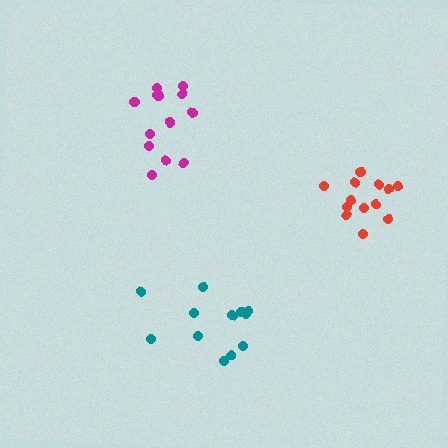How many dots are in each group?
Group 1: 14 dots, Group 2: 13 dots, Group 3: 12 dots (39 total).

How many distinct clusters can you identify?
There are 3 distinct clusters.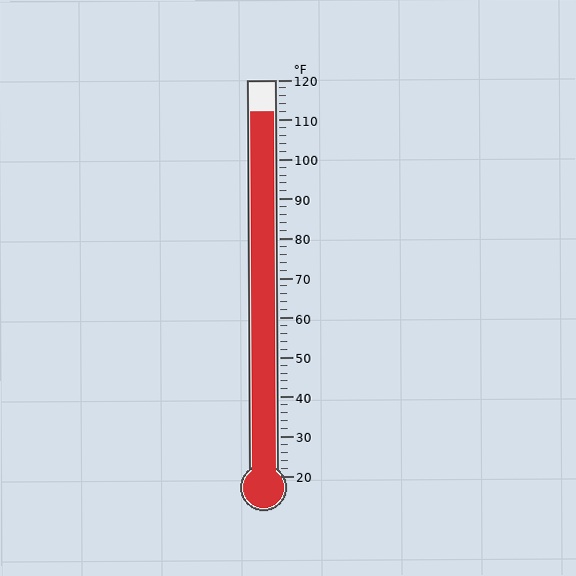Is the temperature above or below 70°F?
The temperature is above 70°F.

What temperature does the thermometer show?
The thermometer shows approximately 112°F.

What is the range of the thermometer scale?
The thermometer scale ranges from 20°F to 120°F.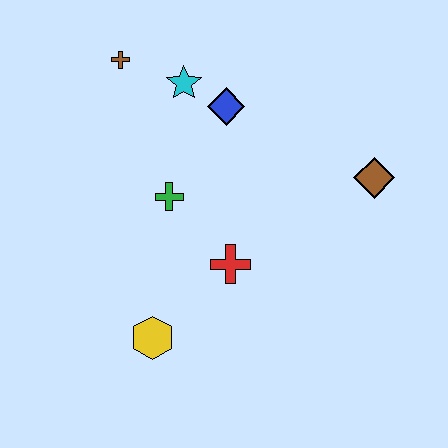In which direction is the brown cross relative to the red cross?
The brown cross is above the red cross.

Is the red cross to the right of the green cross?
Yes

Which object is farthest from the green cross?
The brown diamond is farthest from the green cross.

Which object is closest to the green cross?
The red cross is closest to the green cross.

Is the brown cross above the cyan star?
Yes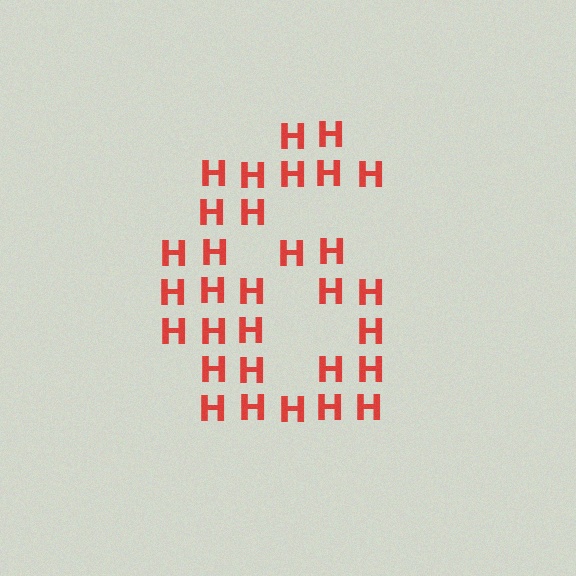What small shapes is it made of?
It is made of small letter H's.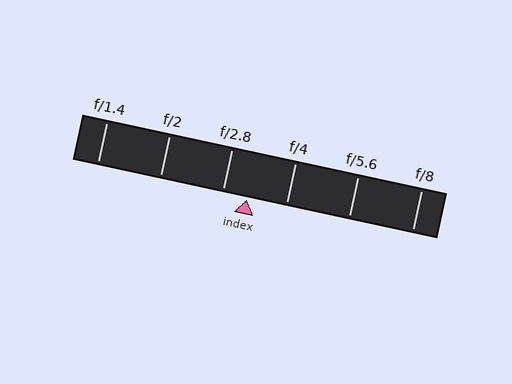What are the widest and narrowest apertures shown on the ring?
The widest aperture shown is f/1.4 and the narrowest is f/8.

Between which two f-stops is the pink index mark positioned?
The index mark is between f/2.8 and f/4.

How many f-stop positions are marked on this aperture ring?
There are 6 f-stop positions marked.